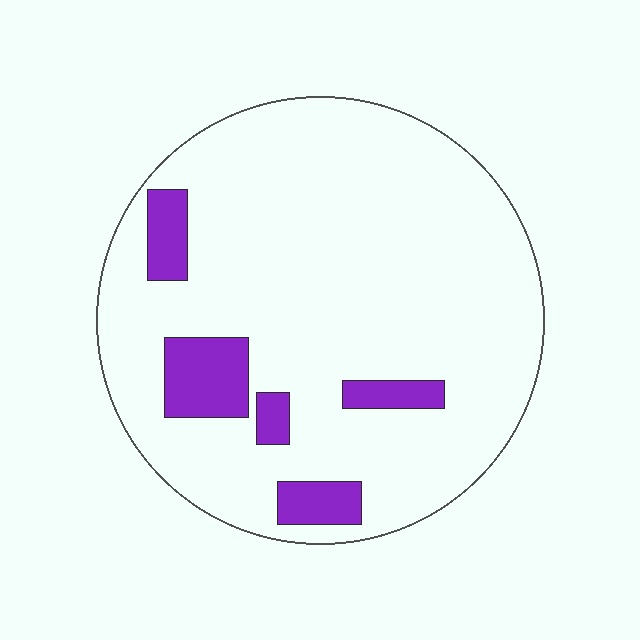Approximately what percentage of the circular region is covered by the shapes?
Approximately 10%.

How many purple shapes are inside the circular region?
5.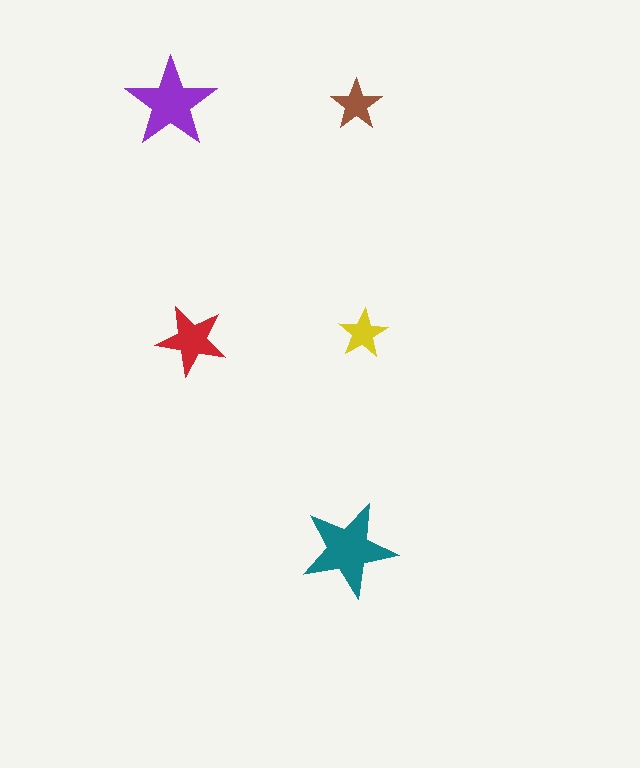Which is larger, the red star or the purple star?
The purple one.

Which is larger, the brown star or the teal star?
The teal one.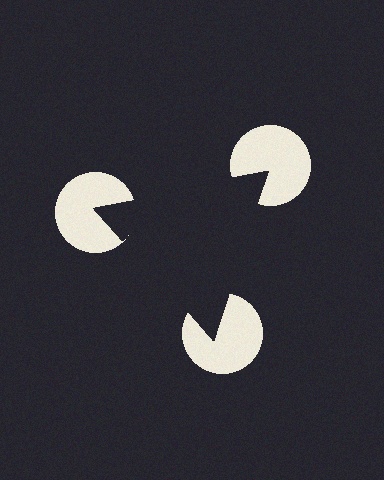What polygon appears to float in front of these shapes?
An illusory triangle — its edges are inferred from the aligned wedge cuts in the pac-man discs, not physically drawn.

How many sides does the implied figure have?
3 sides.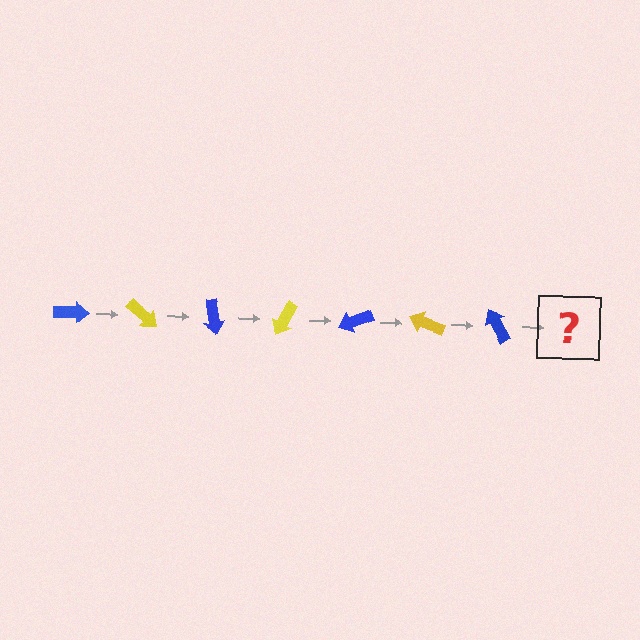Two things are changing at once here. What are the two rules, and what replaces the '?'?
The two rules are that it rotates 40 degrees each step and the color cycles through blue and yellow. The '?' should be a yellow arrow, rotated 280 degrees from the start.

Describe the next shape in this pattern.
It should be a yellow arrow, rotated 280 degrees from the start.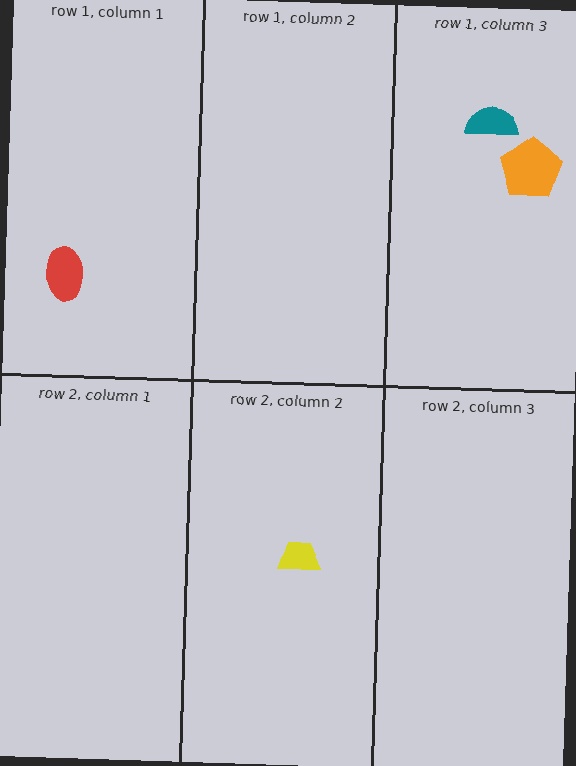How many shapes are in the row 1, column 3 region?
2.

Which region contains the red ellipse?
The row 1, column 1 region.